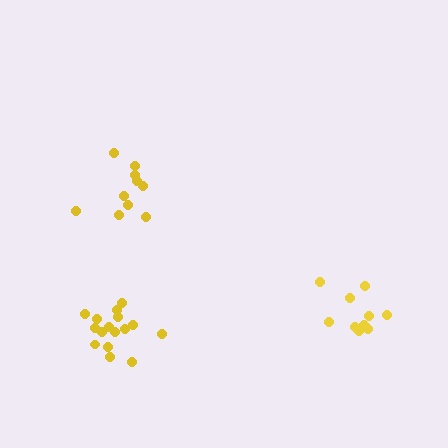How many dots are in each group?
Group 1: 10 dots, Group 2: 10 dots, Group 3: 16 dots (36 total).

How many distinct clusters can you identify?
There are 3 distinct clusters.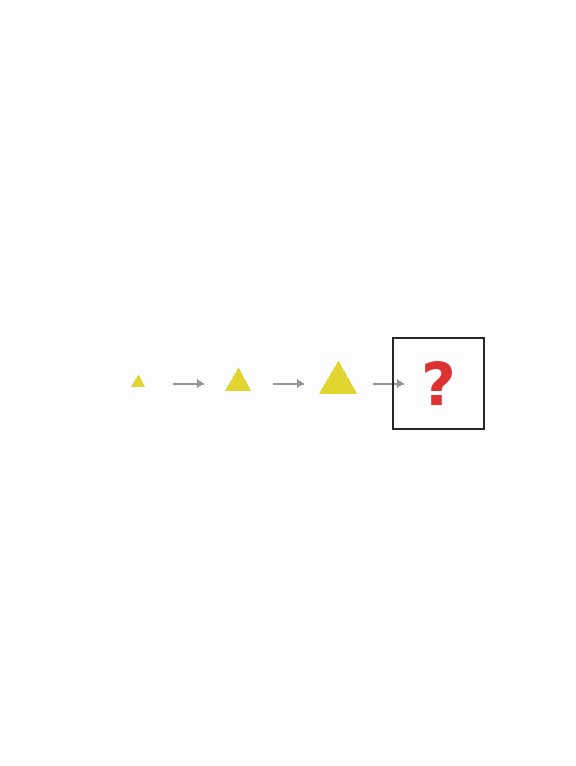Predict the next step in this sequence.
The next step is a yellow triangle, larger than the previous one.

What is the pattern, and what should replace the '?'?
The pattern is that the triangle gets progressively larger each step. The '?' should be a yellow triangle, larger than the previous one.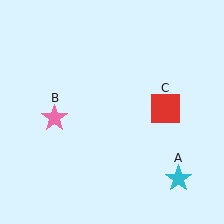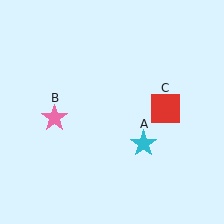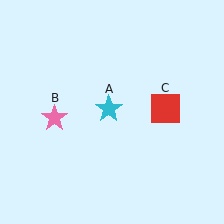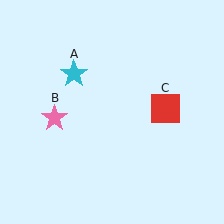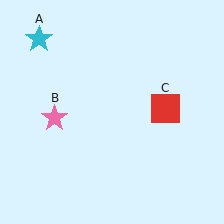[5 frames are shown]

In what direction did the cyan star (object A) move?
The cyan star (object A) moved up and to the left.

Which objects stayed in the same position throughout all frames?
Pink star (object B) and red square (object C) remained stationary.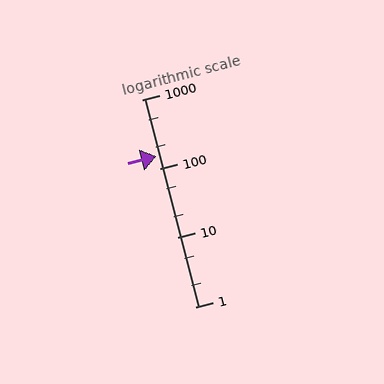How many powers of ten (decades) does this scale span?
The scale spans 3 decades, from 1 to 1000.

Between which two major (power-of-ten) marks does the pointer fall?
The pointer is between 100 and 1000.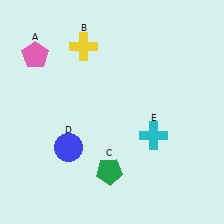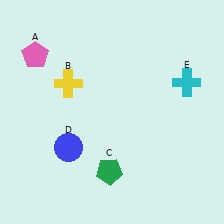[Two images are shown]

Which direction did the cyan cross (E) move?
The cyan cross (E) moved up.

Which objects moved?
The objects that moved are: the yellow cross (B), the cyan cross (E).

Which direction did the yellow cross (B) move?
The yellow cross (B) moved down.